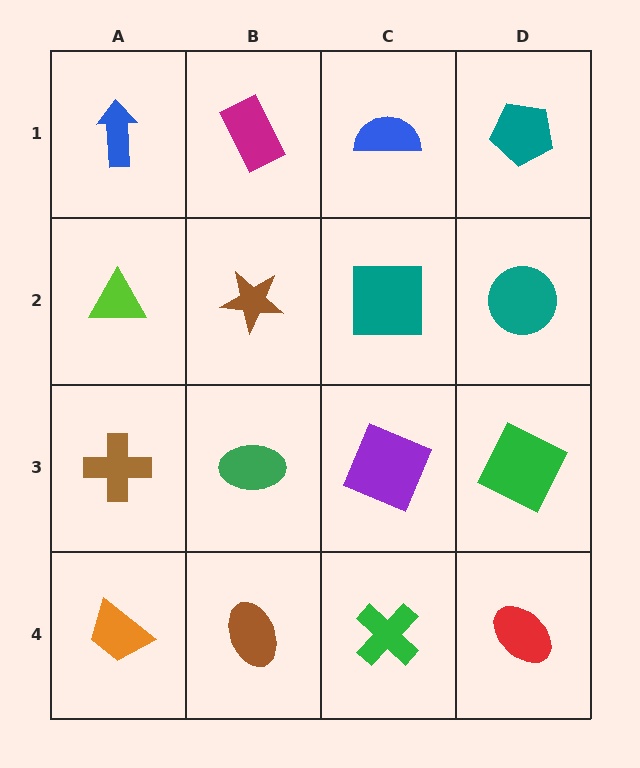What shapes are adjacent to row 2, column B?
A magenta rectangle (row 1, column B), a green ellipse (row 3, column B), a lime triangle (row 2, column A), a teal square (row 2, column C).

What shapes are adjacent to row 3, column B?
A brown star (row 2, column B), a brown ellipse (row 4, column B), a brown cross (row 3, column A), a purple square (row 3, column C).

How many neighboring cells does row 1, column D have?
2.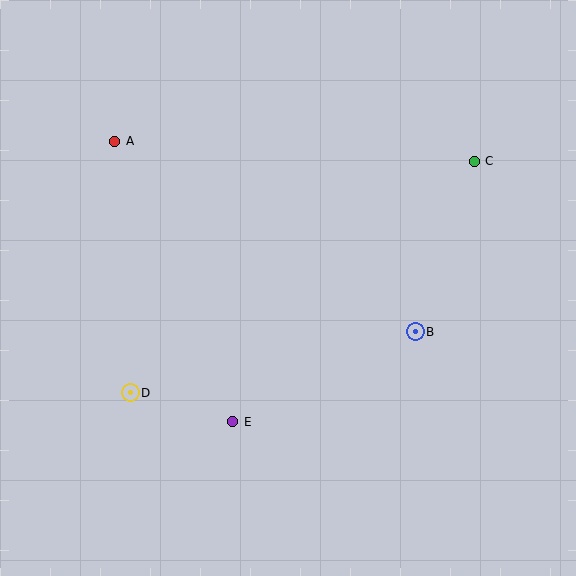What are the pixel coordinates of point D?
Point D is at (130, 393).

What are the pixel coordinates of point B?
Point B is at (415, 332).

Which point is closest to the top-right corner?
Point C is closest to the top-right corner.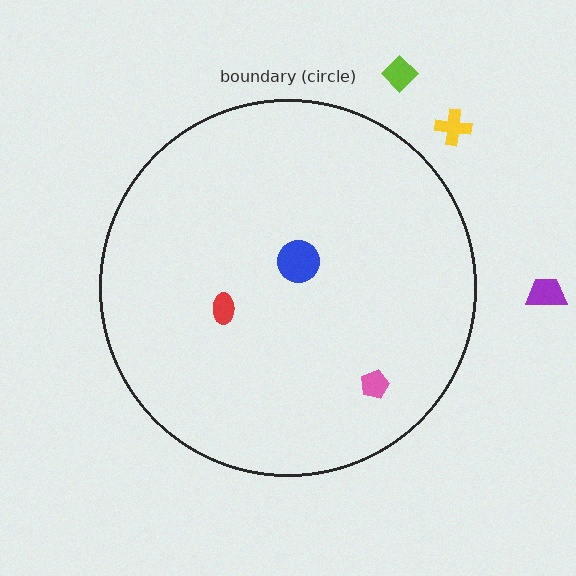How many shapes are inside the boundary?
3 inside, 3 outside.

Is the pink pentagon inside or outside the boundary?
Inside.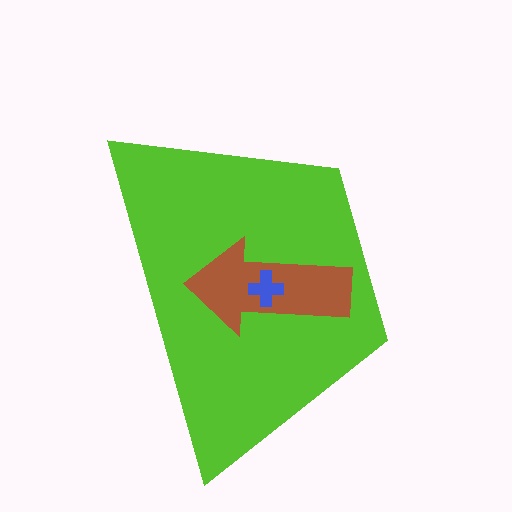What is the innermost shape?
The blue cross.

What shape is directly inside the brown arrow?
The blue cross.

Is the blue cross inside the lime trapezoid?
Yes.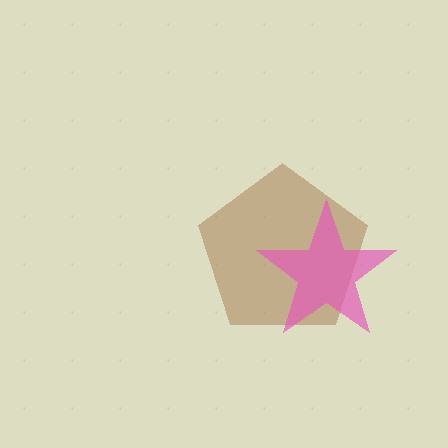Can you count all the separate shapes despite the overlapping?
Yes, there are 2 separate shapes.